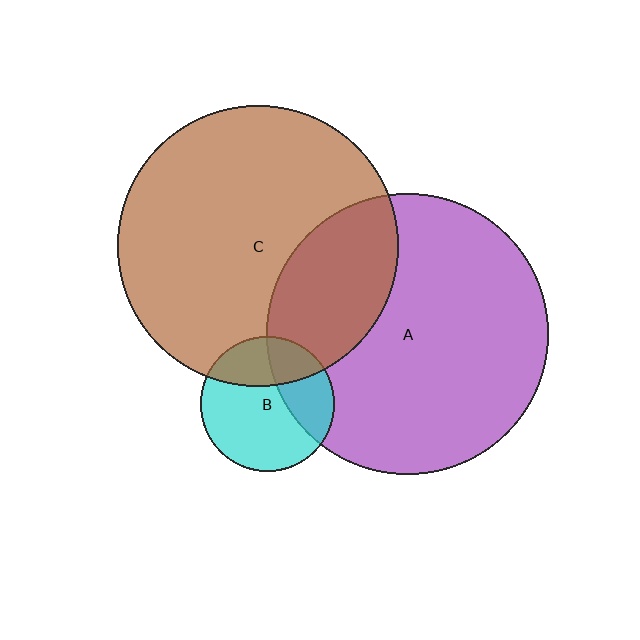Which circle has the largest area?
Circle A (purple).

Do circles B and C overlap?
Yes.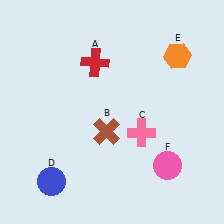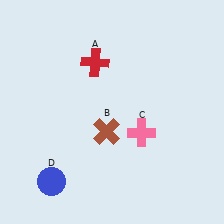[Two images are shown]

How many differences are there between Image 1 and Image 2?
There are 2 differences between the two images.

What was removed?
The orange hexagon (E), the pink circle (F) were removed in Image 2.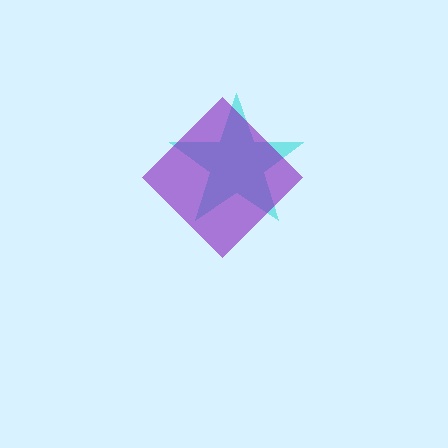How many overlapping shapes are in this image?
There are 2 overlapping shapes in the image.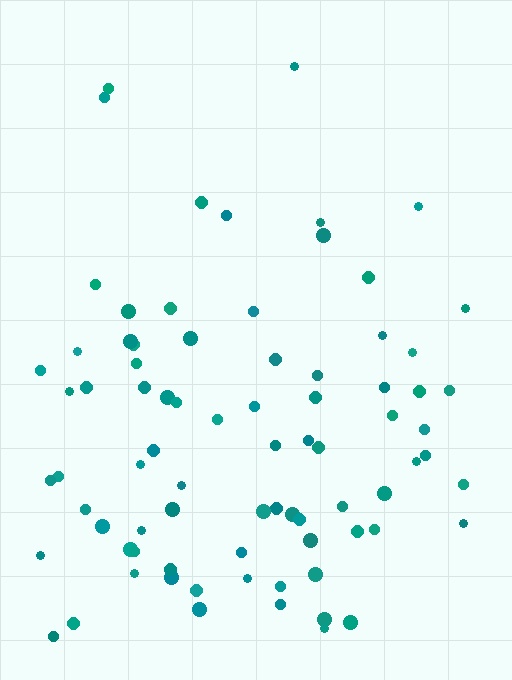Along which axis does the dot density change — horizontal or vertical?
Vertical.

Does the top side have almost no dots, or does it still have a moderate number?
Still a moderate number, just noticeably fewer than the bottom.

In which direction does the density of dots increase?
From top to bottom, with the bottom side densest.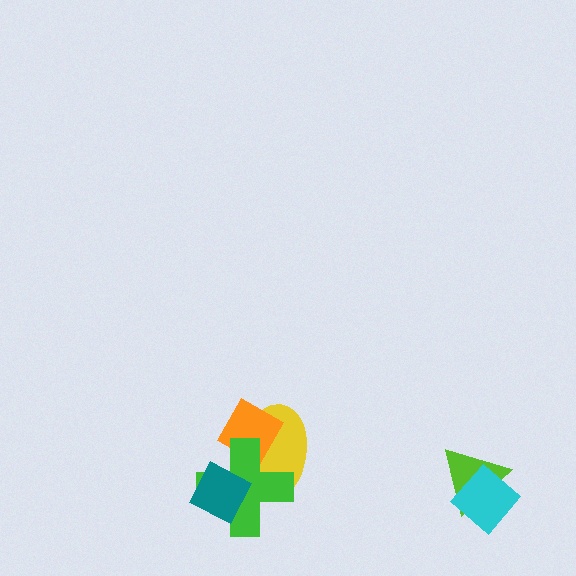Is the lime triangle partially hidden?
Yes, it is partially covered by another shape.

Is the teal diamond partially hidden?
No, no other shape covers it.